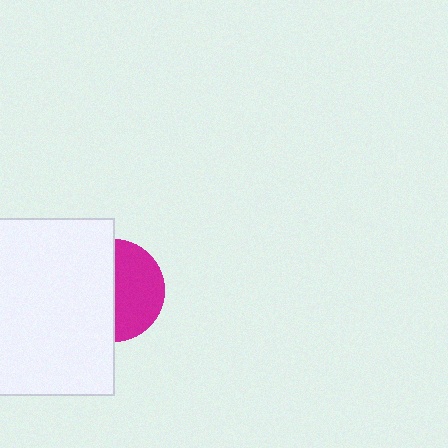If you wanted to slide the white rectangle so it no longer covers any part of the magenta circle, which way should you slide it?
Slide it left — that is the most direct way to separate the two shapes.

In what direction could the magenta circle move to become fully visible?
The magenta circle could move right. That would shift it out from behind the white rectangle entirely.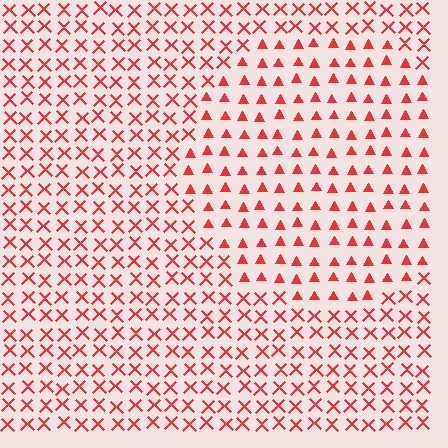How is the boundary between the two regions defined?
The boundary is defined by a change in element shape: triangles inside vs. X marks outside. All elements share the same color and spacing.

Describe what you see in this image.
The image is filled with small red elements arranged in a uniform grid. A circle-shaped region contains triangles, while the surrounding area contains X marks. The boundary is defined purely by the change in element shape.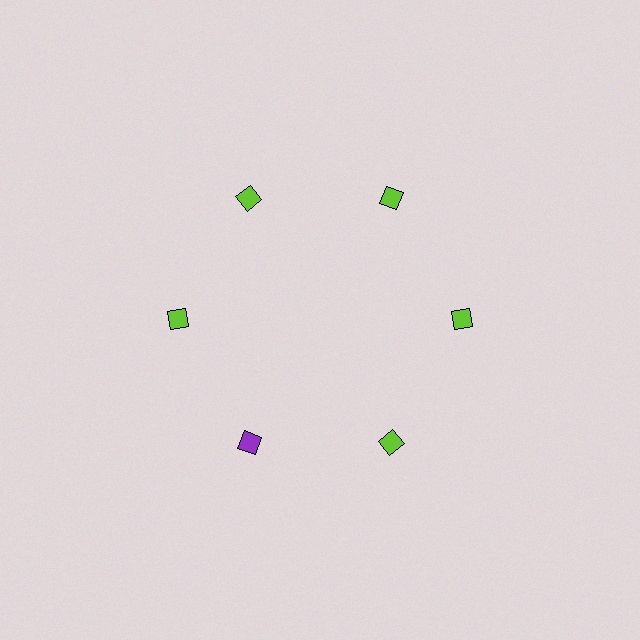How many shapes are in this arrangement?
There are 6 shapes arranged in a ring pattern.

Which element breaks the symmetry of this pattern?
The purple diamond at roughly the 7 o'clock position breaks the symmetry. All other shapes are lime diamonds.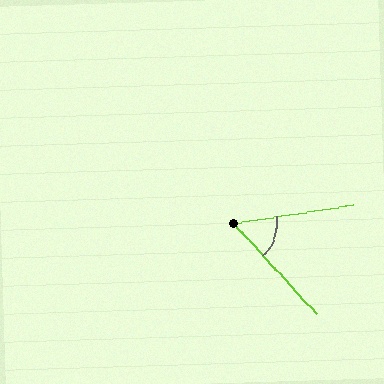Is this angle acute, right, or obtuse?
It is acute.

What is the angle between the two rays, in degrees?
Approximately 57 degrees.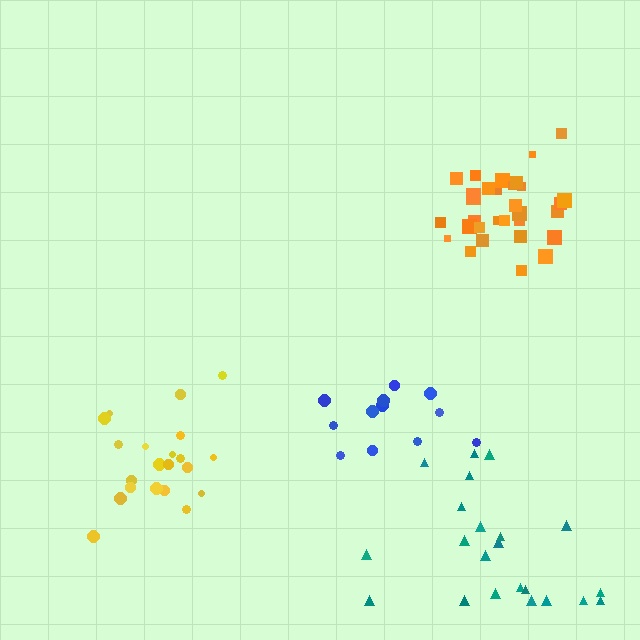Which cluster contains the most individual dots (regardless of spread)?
Orange (31).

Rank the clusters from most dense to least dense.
orange, yellow, blue, teal.